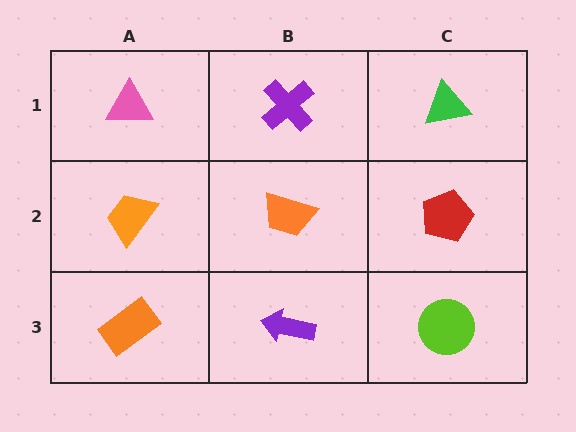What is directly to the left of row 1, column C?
A purple cross.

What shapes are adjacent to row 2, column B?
A purple cross (row 1, column B), a purple arrow (row 3, column B), an orange trapezoid (row 2, column A), a red pentagon (row 2, column C).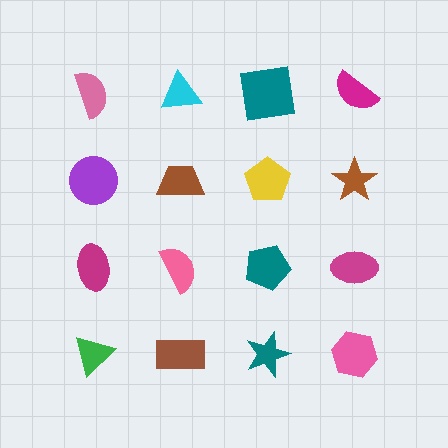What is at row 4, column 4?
A pink hexagon.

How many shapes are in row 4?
4 shapes.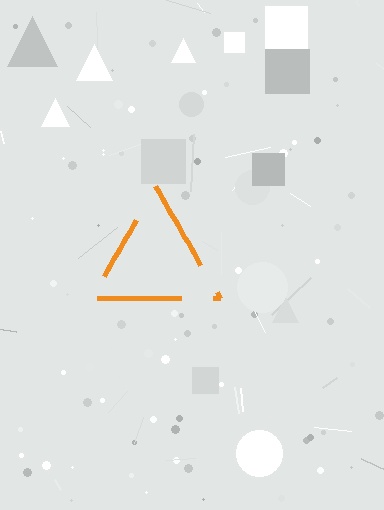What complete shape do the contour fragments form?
The contour fragments form a triangle.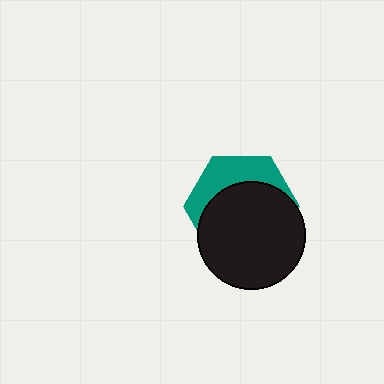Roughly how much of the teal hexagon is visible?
A small part of it is visible (roughly 34%).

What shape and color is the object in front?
The object in front is a black circle.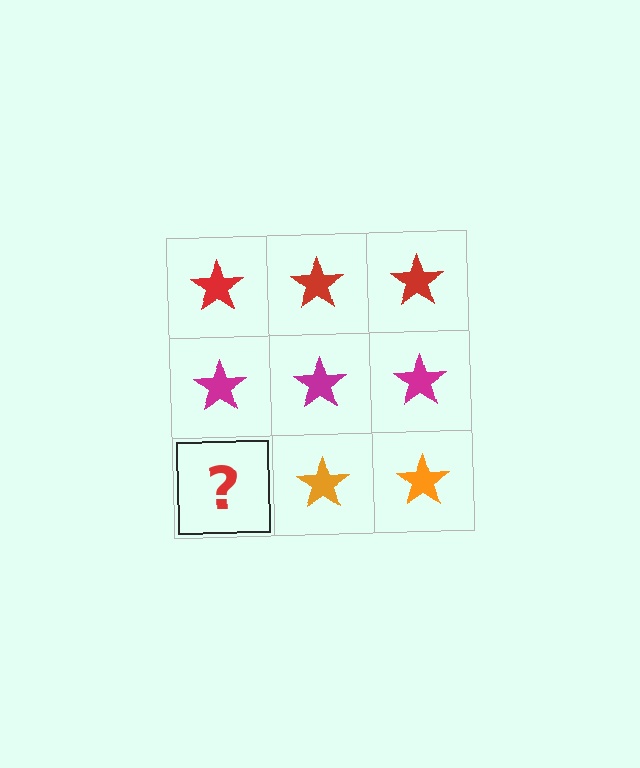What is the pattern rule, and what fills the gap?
The rule is that each row has a consistent color. The gap should be filled with an orange star.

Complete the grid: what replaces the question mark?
The question mark should be replaced with an orange star.